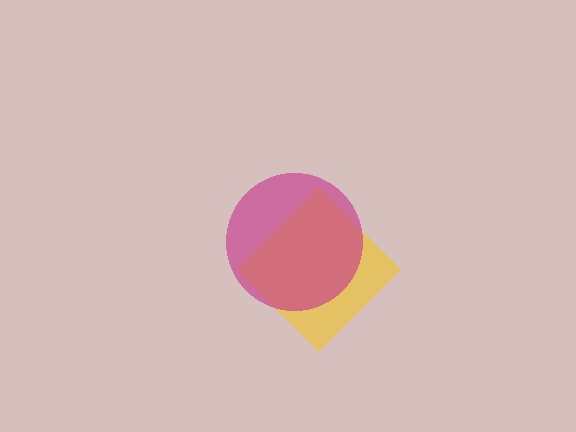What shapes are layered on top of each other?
The layered shapes are: a yellow diamond, a magenta circle.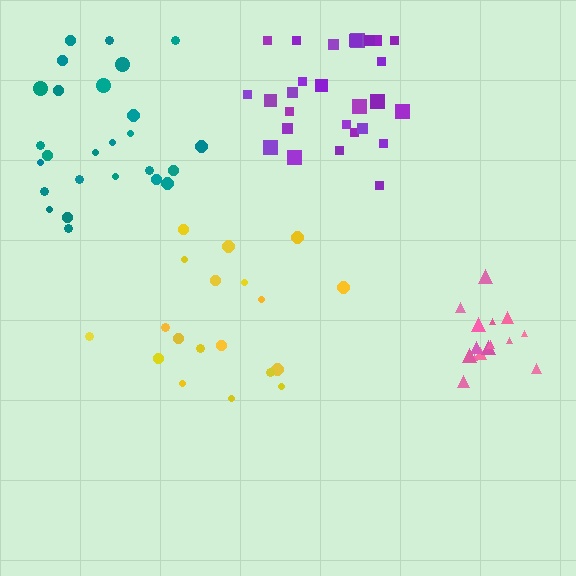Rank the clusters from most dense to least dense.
pink, purple, teal, yellow.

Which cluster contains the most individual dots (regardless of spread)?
Purple (27).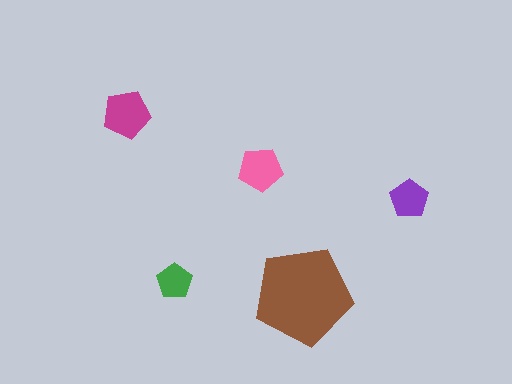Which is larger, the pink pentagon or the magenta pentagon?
The magenta one.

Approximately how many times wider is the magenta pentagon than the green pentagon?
About 1.5 times wider.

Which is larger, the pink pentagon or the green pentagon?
The pink one.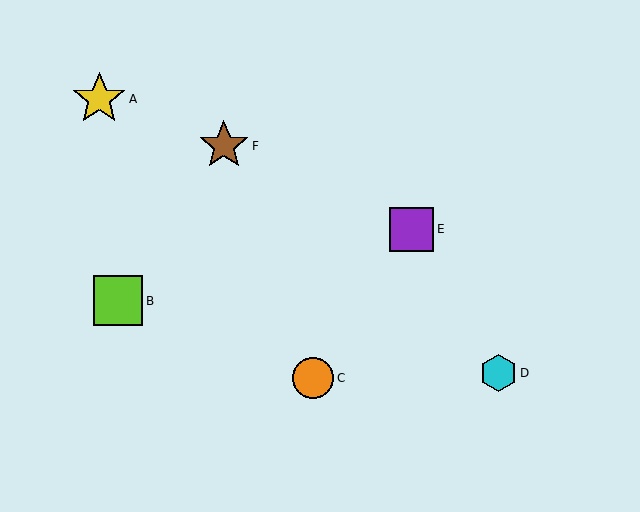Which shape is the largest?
The yellow star (labeled A) is the largest.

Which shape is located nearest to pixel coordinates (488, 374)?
The cyan hexagon (labeled D) at (499, 373) is nearest to that location.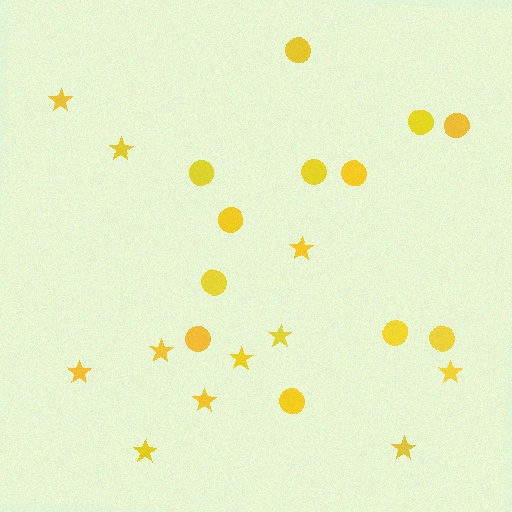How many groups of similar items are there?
There are 2 groups: one group of circles (12) and one group of stars (11).